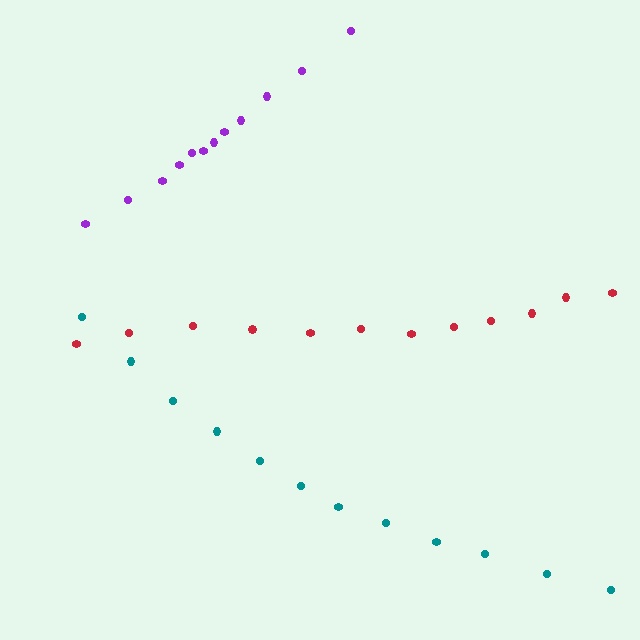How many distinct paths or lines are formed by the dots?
There are 3 distinct paths.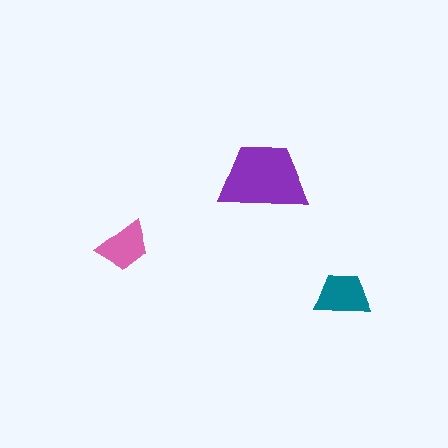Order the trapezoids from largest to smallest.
the purple one, the teal one, the pink one.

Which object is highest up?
The purple trapezoid is topmost.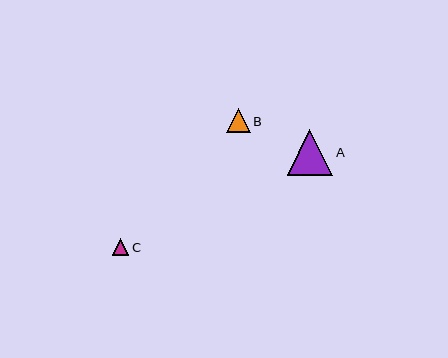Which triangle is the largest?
Triangle A is the largest with a size of approximately 46 pixels.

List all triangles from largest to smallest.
From largest to smallest: A, B, C.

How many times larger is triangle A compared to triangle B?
Triangle A is approximately 1.9 times the size of triangle B.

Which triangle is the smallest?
Triangle C is the smallest with a size of approximately 17 pixels.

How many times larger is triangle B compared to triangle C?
Triangle B is approximately 1.4 times the size of triangle C.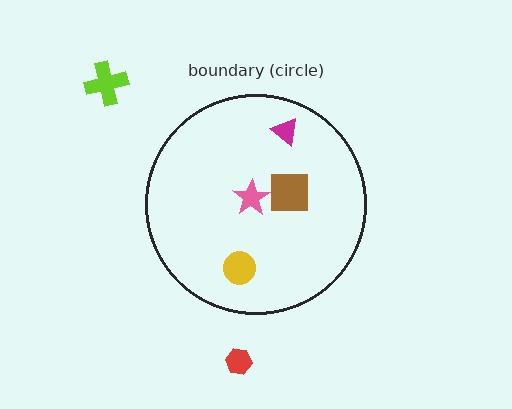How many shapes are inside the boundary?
4 inside, 2 outside.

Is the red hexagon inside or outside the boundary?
Outside.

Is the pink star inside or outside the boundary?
Inside.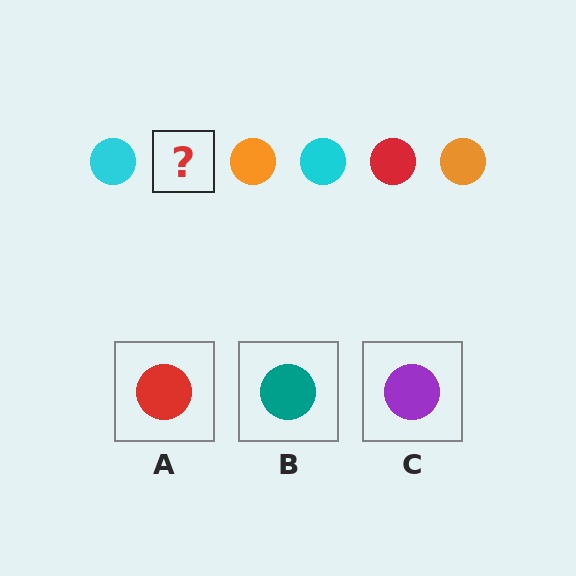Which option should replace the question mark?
Option A.